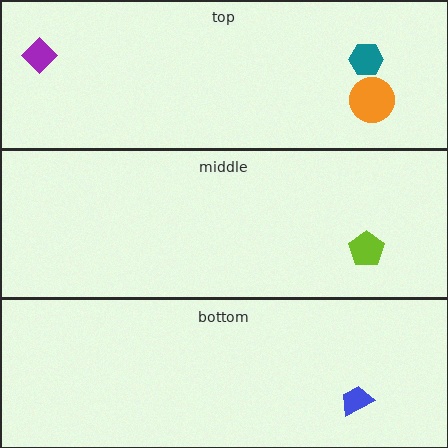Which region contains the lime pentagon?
The middle region.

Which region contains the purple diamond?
The top region.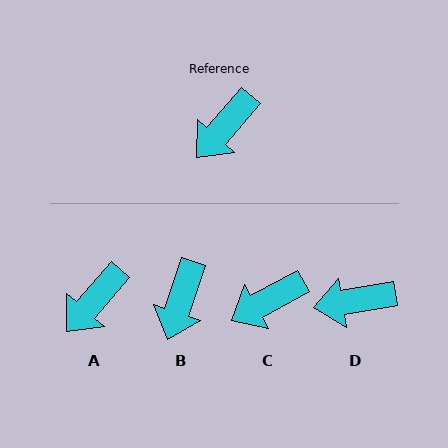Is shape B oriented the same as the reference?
No, it is off by about 22 degrees.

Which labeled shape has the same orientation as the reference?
A.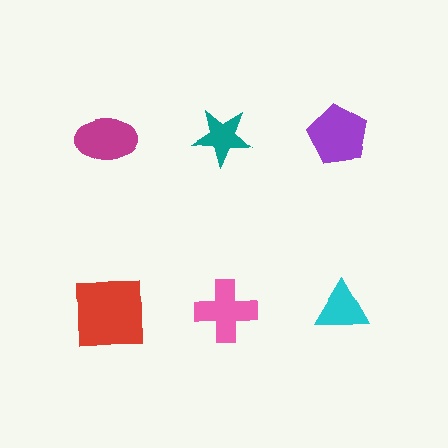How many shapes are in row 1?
3 shapes.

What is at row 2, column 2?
A pink cross.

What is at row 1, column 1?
A magenta ellipse.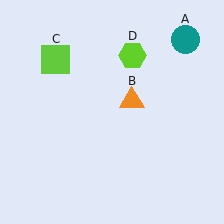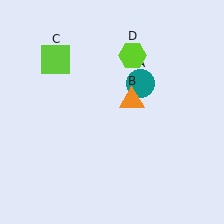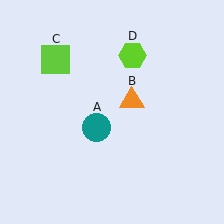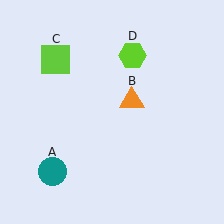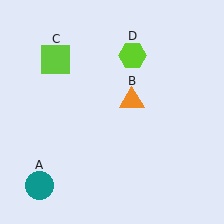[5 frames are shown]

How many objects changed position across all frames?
1 object changed position: teal circle (object A).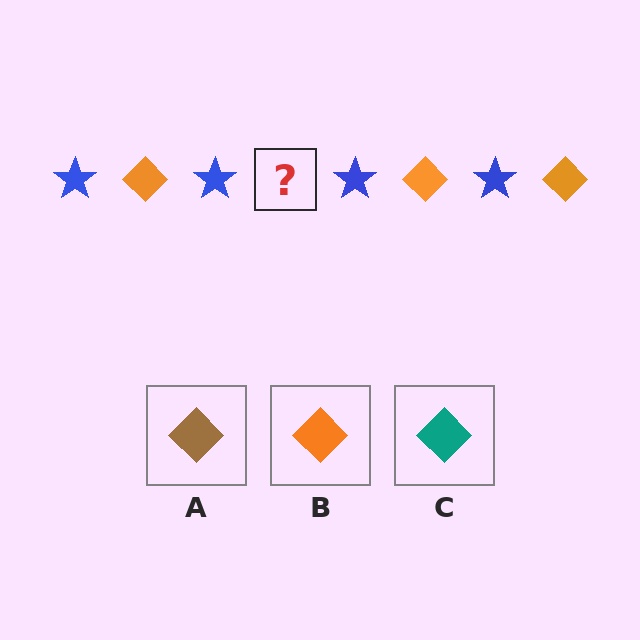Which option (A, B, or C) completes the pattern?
B.